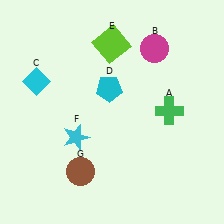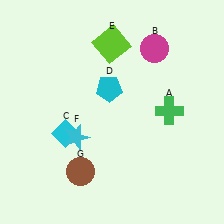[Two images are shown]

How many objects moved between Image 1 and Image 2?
1 object moved between the two images.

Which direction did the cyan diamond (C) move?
The cyan diamond (C) moved down.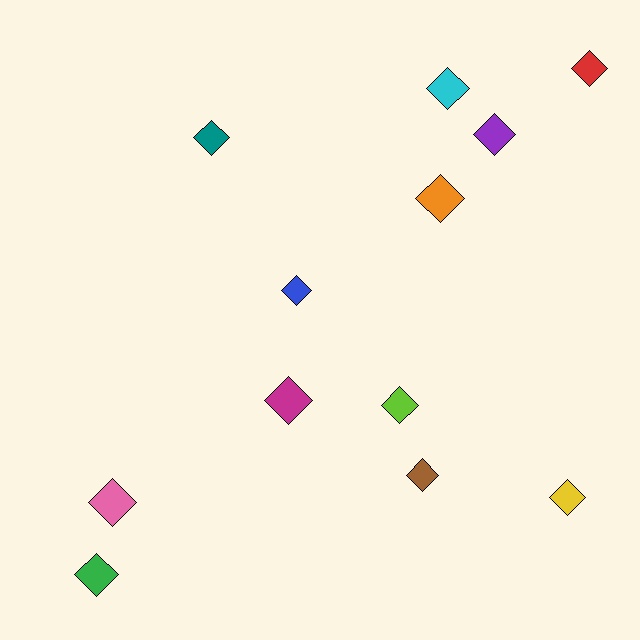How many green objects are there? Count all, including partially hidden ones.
There is 1 green object.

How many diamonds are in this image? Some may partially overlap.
There are 12 diamonds.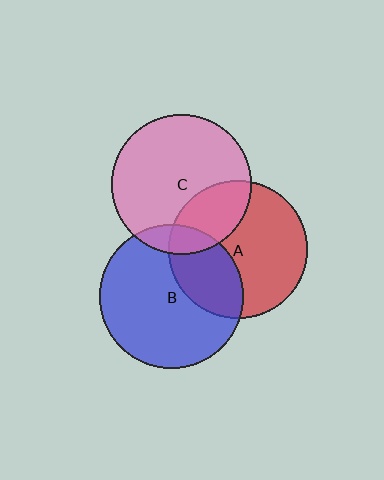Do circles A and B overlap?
Yes.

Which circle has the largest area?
Circle B (blue).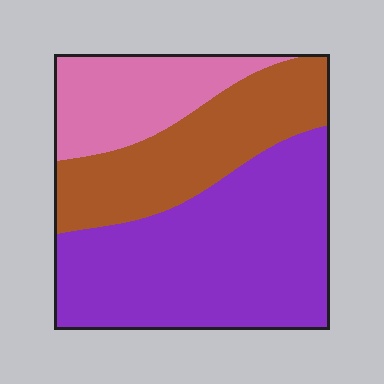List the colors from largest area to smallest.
From largest to smallest: purple, brown, pink.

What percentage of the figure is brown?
Brown takes up about one quarter (1/4) of the figure.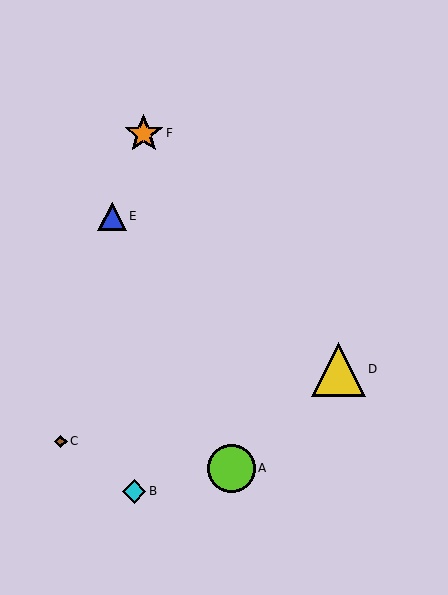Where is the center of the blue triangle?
The center of the blue triangle is at (112, 216).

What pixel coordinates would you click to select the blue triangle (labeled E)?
Click at (112, 216) to select the blue triangle E.